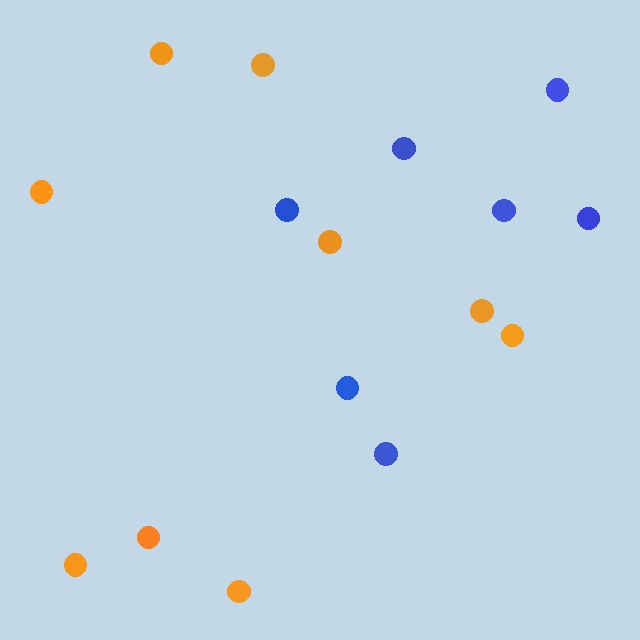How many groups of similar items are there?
There are 2 groups: one group of blue circles (7) and one group of orange circles (9).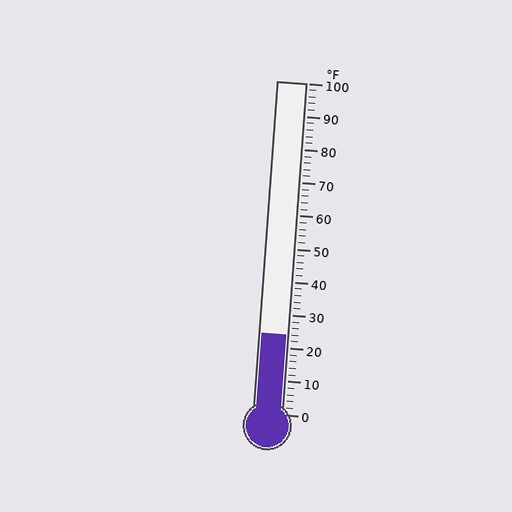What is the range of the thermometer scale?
The thermometer scale ranges from 0°F to 100°F.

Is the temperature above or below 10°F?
The temperature is above 10°F.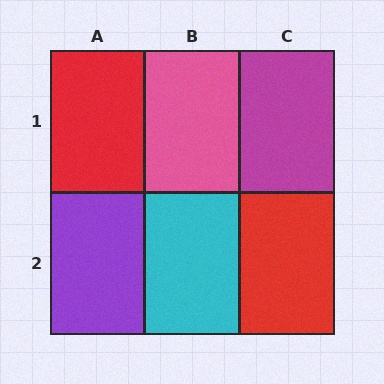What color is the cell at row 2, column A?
Purple.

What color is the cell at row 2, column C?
Red.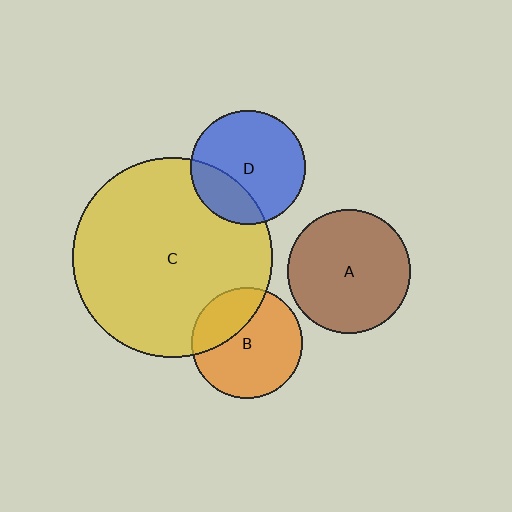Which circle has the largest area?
Circle C (yellow).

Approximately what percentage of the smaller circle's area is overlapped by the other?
Approximately 25%.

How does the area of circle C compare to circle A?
Approximately 2.6 times.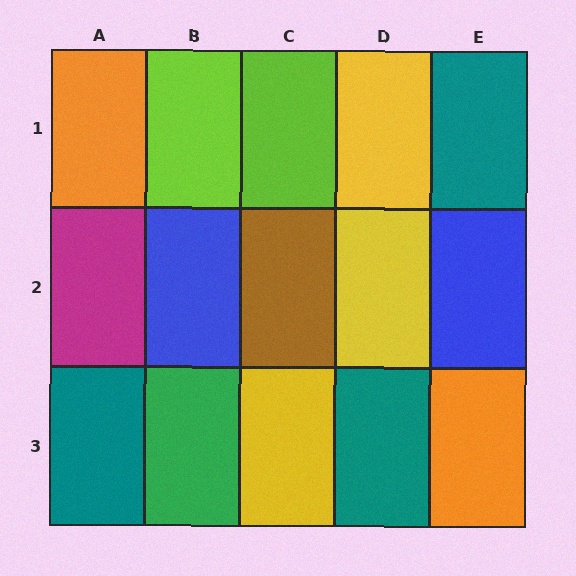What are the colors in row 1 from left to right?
Orange, lime, lime, yellow, teal.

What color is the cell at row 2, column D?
Yellow.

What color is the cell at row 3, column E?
Orange.